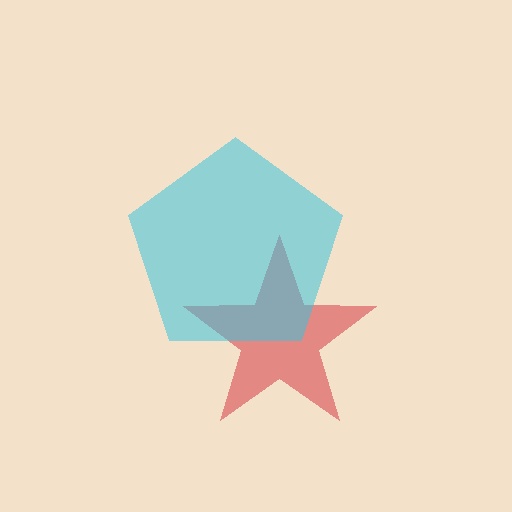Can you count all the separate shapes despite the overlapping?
Yes, there are 2 separate shapes.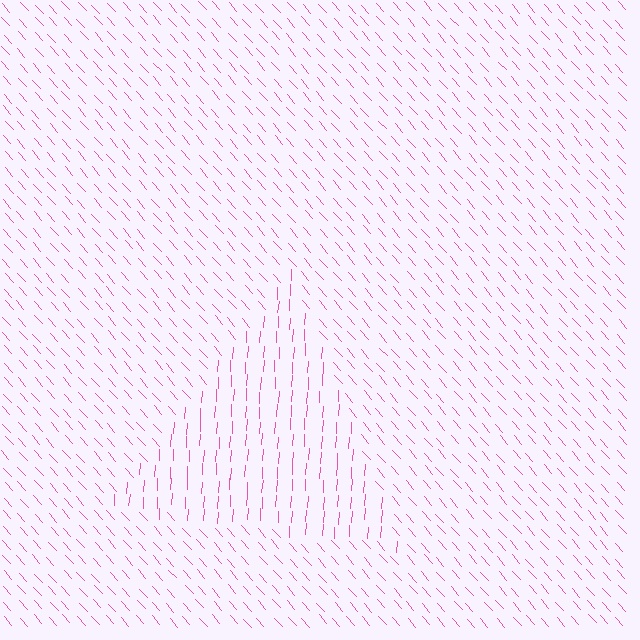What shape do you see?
I see a triangle.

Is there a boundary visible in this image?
Yes, there is a texture boundary formed by a change in line orientation.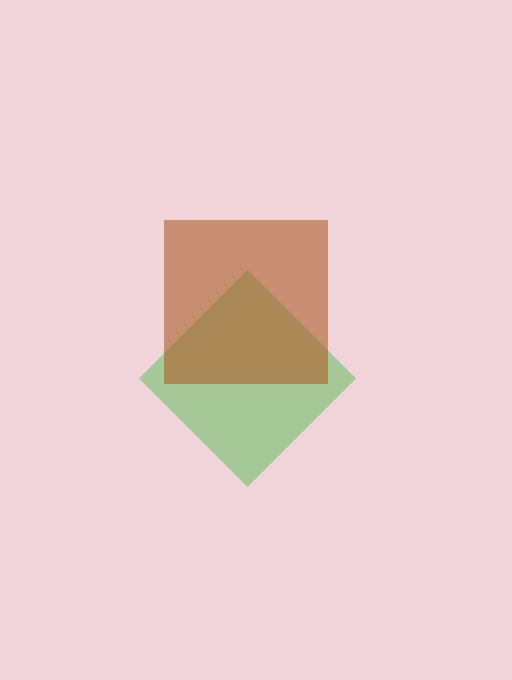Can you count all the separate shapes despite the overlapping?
Yes, there are 2 separate shapes.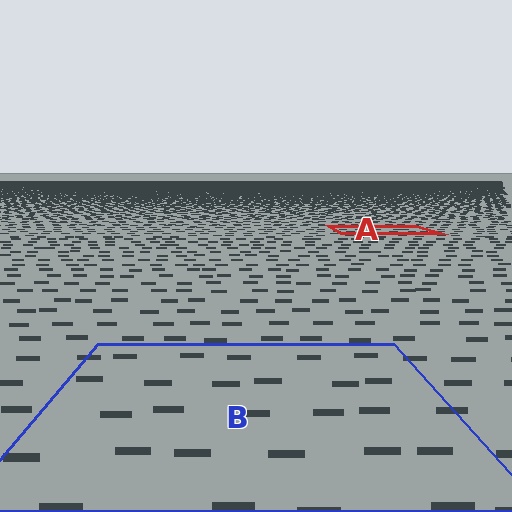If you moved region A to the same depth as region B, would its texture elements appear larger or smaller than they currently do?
They would appear larger. At a closer depth, the same texture elements are projected at a bigger on-screen size.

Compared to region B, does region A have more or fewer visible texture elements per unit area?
Region A has more texture elements per unit area — they are packed more densely because it is farther away.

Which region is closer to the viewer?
Region B is closer. The texture elements there are larger and more spread out.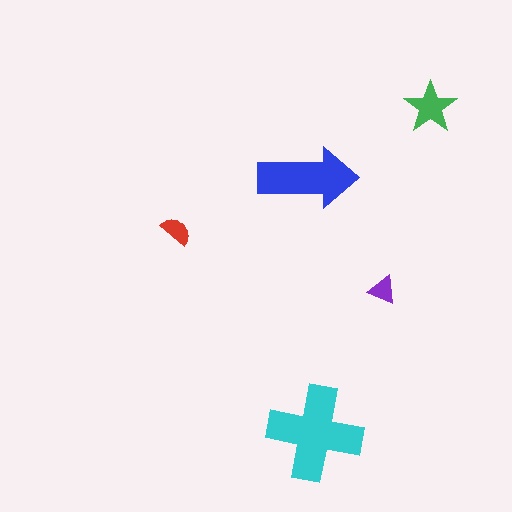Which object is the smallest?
The purple triangle.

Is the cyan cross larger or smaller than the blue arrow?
Larger.